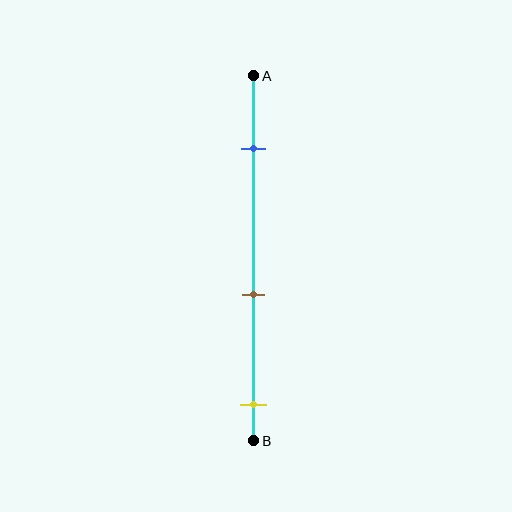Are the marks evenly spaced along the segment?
Yes, the marks are approximately evenly spaced.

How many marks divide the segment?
There are 3 marks dividing the segment.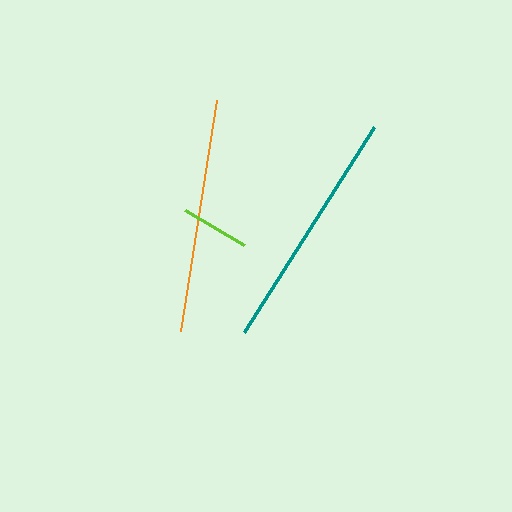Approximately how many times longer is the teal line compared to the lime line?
The teal line is approximately 3.5 times the length of the lime line.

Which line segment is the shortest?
The lime line is the shortest at approximately 69 pixels.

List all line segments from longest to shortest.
From longest to shortest: teal, orange, lime.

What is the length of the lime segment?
The lime segment is approximately 69 pixels long.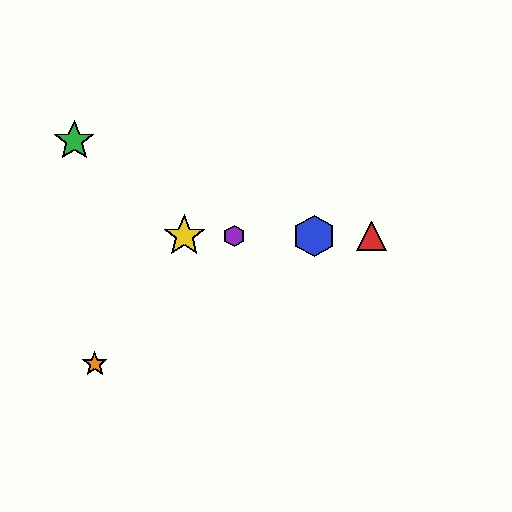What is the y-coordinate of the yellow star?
The yellow star is at y≈236.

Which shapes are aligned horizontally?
The red triangle, the blue hexagon, the yellow star, the purple hexagon are aligned horizontally.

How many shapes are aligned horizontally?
4 shapes (the red triangle, the blue hexagon, the yellow star, the purple hexagon) are aligned horizontally.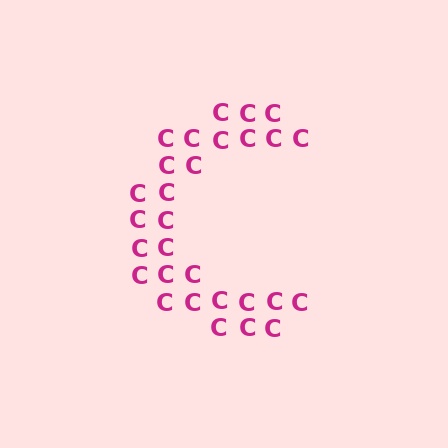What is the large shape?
The large shape is the letter C.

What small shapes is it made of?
It is made of small letter C's.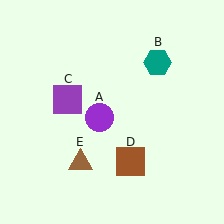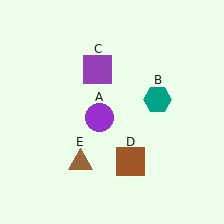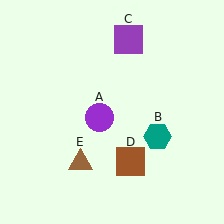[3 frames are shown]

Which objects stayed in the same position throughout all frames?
Purple circle (object A) and brown square (object D) and brown triangle (object E) remained stationary.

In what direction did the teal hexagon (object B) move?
The teal hexagon (object B) moved down.